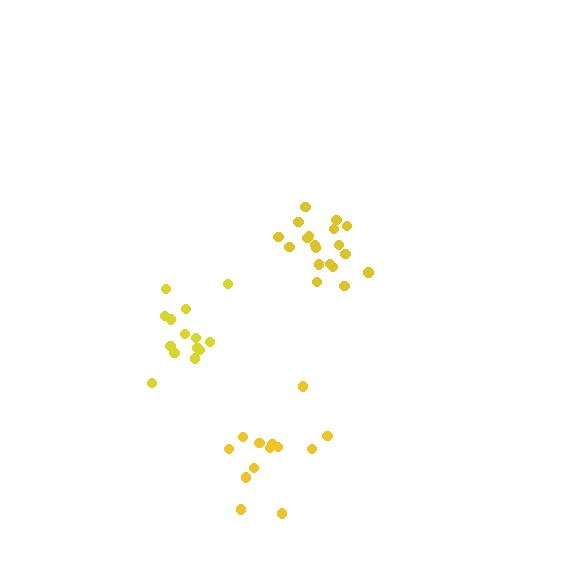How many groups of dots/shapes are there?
There are 3 groups.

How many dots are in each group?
Group 1: 19 dots, Group 2: 13 dots, Group 3: 14 dots (46 total).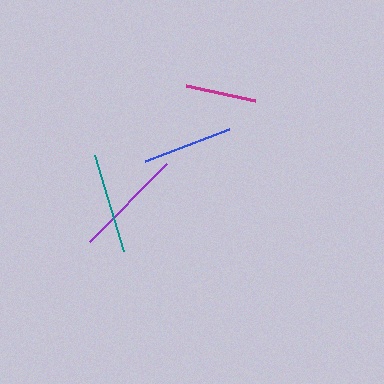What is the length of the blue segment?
The blue segment is approximately 90 pixels long.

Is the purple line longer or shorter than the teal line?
The purple line is longer than the teal line.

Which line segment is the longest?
The purple line is the longest at approximately 109 pixels.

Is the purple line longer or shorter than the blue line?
The purple line is longer than the blue line.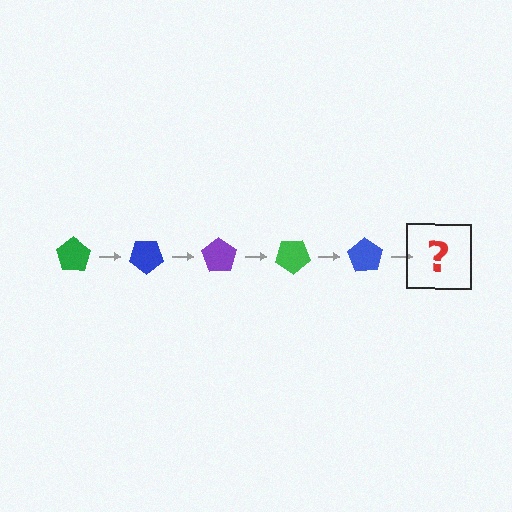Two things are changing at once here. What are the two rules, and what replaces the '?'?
The two rules are that it rotates 35 degrees each step and the color cycles through green, blue, and purple. The '?' should be a purple pentagon, rotated 175 degrees from the start.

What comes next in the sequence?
The next element should be a purple pentagon, rotated 175 degrees from the start.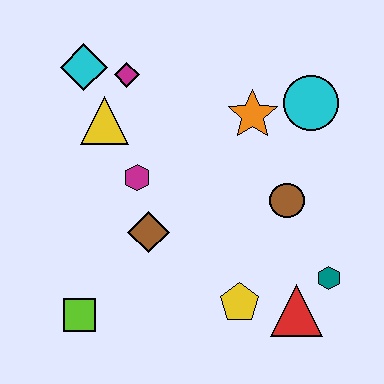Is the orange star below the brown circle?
No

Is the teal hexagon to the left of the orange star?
No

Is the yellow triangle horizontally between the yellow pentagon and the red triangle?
No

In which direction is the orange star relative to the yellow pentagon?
The orange star is above the yellow pentagon.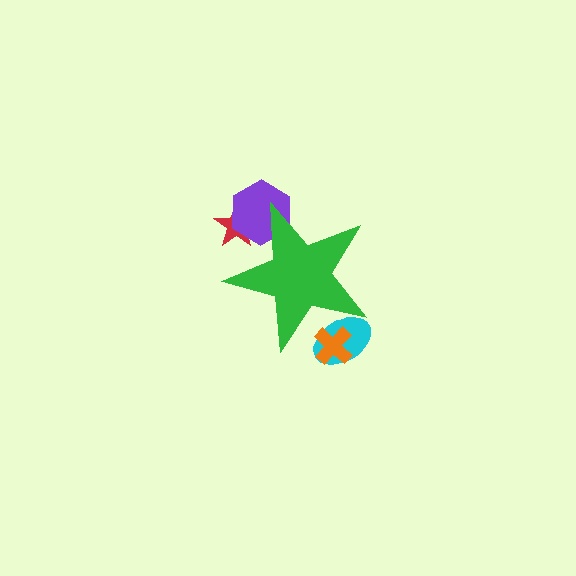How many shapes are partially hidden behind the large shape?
4 shapes are partially hidden.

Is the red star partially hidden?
Yes, the red star is partially hidden behind the green star.